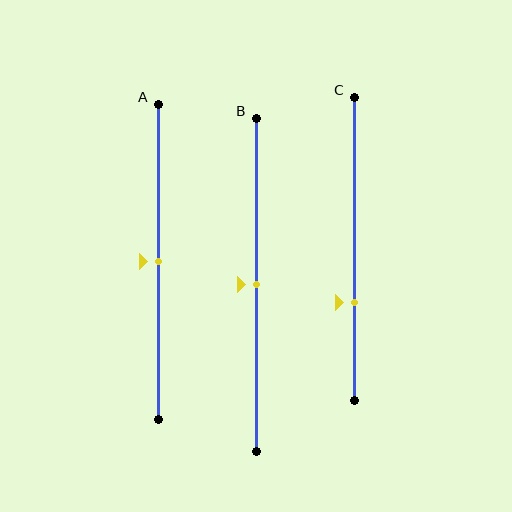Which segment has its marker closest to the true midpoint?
Segment A has its marker closest to the true midpoint.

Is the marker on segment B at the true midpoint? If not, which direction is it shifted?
Yes, the marker on segment B is at the true midpoint.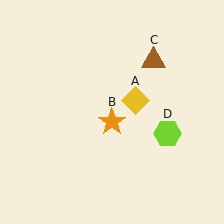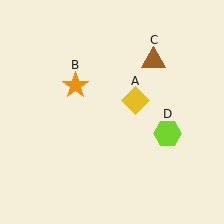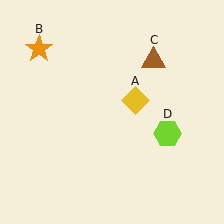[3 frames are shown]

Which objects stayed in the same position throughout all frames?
Yellow diamond (object A) and brown triangle (object C) and lime hexagon (object D) remained stationary.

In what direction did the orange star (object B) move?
The orange star (object B) moved up and to the left.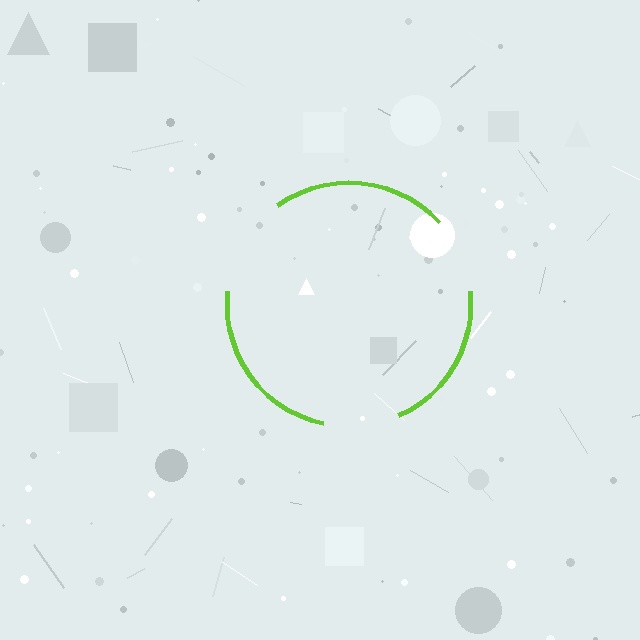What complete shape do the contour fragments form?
The contour fragments form a circle.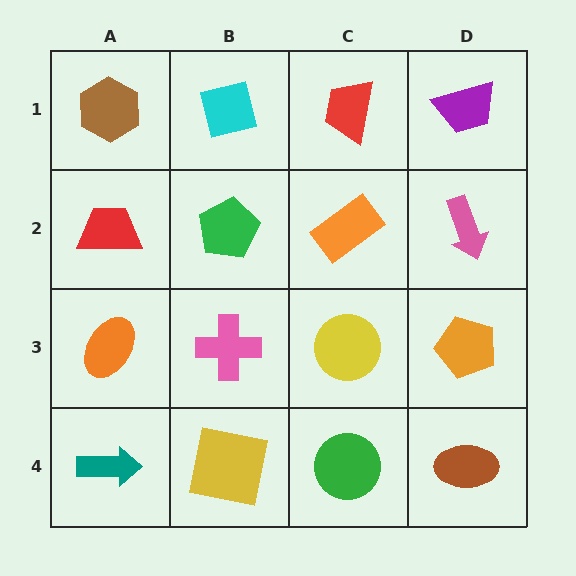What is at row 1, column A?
A brown hexagon.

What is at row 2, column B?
A green pentagon.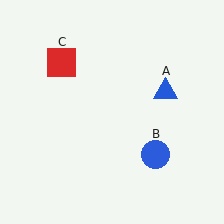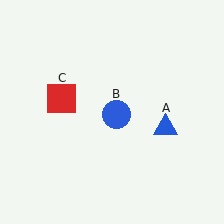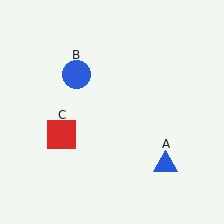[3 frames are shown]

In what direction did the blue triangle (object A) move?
The blue triangle (object A) moved down.